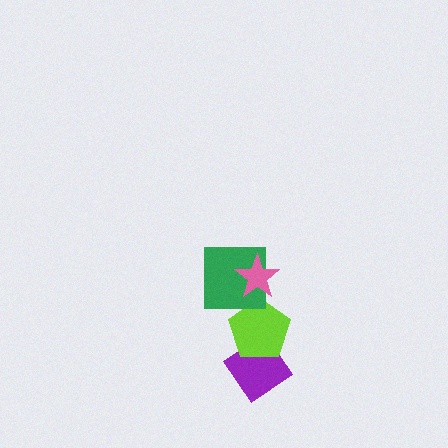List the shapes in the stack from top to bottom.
From top to bottom: the pink star, the green square, the lime pentagon, the purple diamond.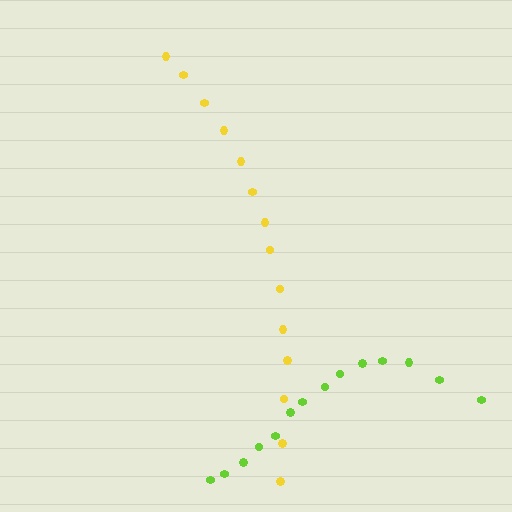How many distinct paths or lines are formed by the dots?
There are 2 distinct paths.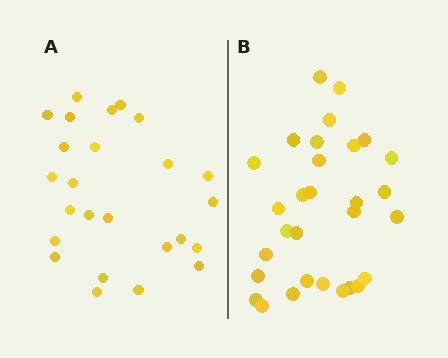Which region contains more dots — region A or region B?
Region B (the right region) has more dots.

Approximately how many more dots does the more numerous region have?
Region B has about 5 more dots than region A.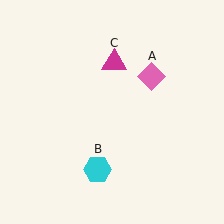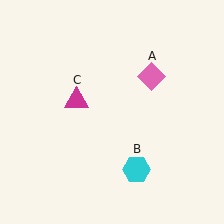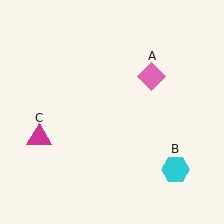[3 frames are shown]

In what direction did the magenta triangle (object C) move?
The magenta triangle (object C) moved down and to the left.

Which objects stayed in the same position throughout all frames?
Pink diamond (object A) remained stationary.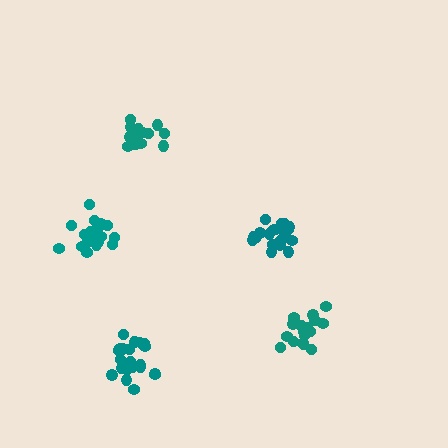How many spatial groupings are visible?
There are 5 spatial groupings.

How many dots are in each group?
Group 1: 20 dots, Group 2: 19 dots, Group 3: 16 dots, Group 4: 19 dots, Group 5: 21 dots (95 total).